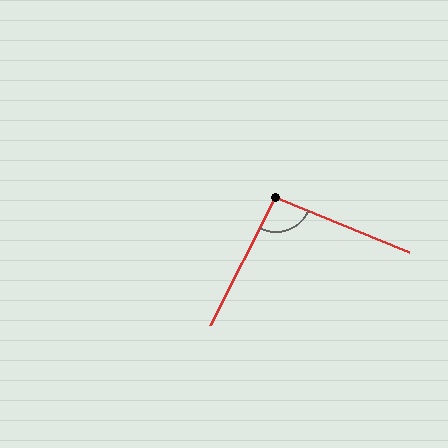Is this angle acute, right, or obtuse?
It is approximately a right angle.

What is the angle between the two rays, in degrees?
Approximately 95 degrees.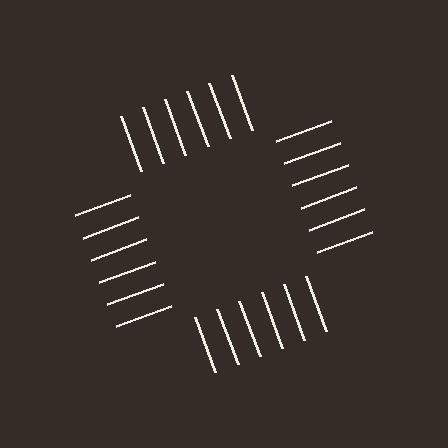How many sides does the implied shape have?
4 sides — the line-ends trace a square.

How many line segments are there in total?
24 — 6 along each of the 4 edges.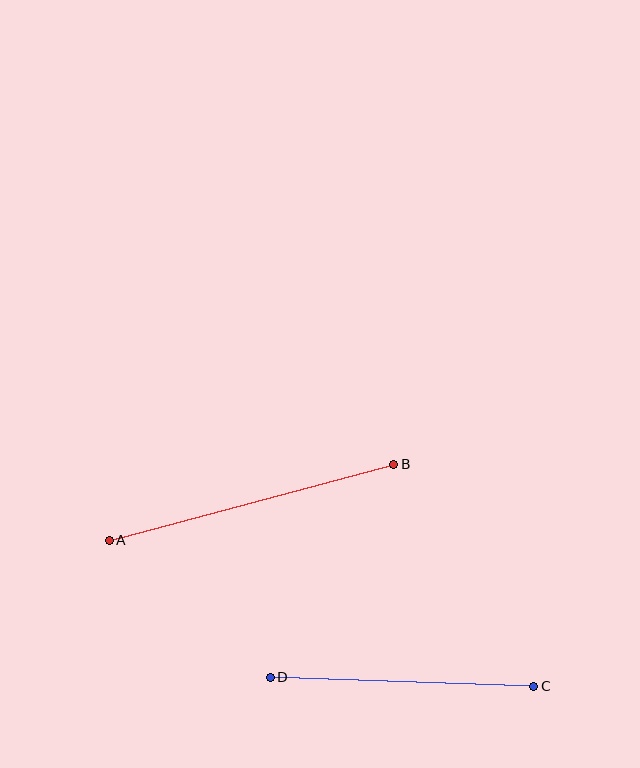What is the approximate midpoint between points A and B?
The midpoint is at approximately (251, 502) pixels.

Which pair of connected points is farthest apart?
Points A and B are farthest apart.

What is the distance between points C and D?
The distance is approximately 263 pixels.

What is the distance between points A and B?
The distance is approximately 295 pixels.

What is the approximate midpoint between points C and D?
The midpoint is at approximately (402, 682) pixels.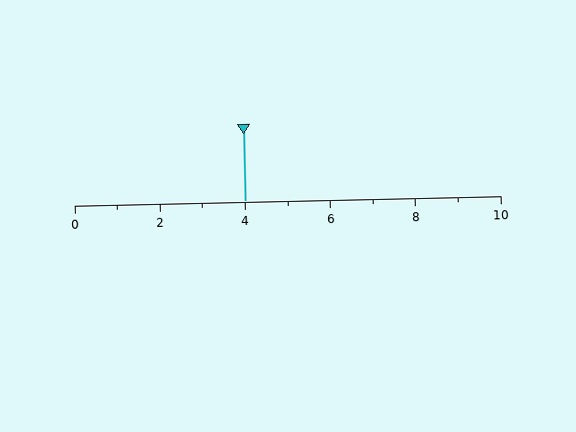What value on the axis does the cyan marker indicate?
The marker indicates approximately 4.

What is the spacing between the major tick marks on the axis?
The major ticks are spaced 2 apart.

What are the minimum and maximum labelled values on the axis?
The axis runs from 0 to 10.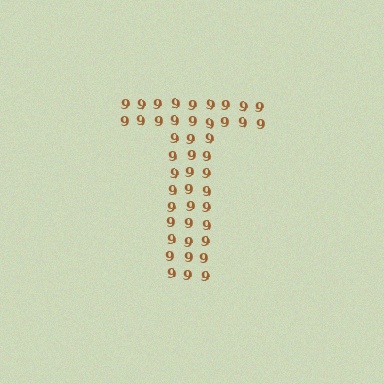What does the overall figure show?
The overall figure shows the letter T.